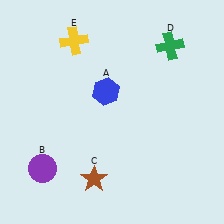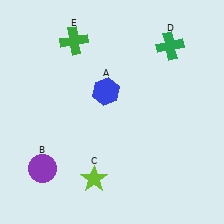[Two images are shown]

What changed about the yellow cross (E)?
In Image 1, E is yellow. In Image 2, it changed to green.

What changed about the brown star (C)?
In Image 1, C is brown. In Image 2, it changed to lime.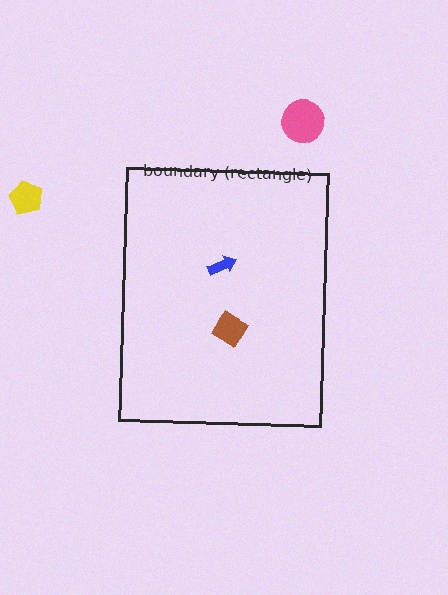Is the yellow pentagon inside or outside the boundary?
Outside.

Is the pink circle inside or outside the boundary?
Outside.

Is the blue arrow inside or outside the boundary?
Inside.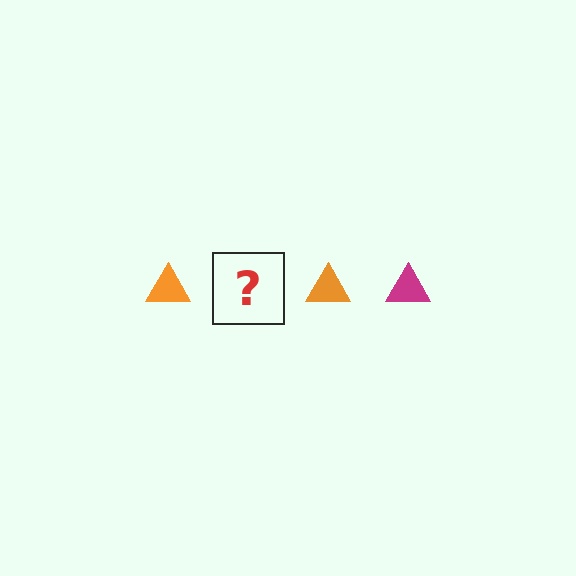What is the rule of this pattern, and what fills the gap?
The rule is that the pattern cycles through orange, magenta triangles. The gap should be filled with a magenta triangle.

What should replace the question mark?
The question mark should be replaced with a magenta triangle.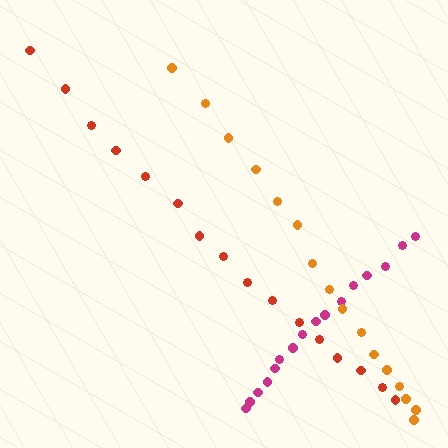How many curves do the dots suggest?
There are 3 distinct paths.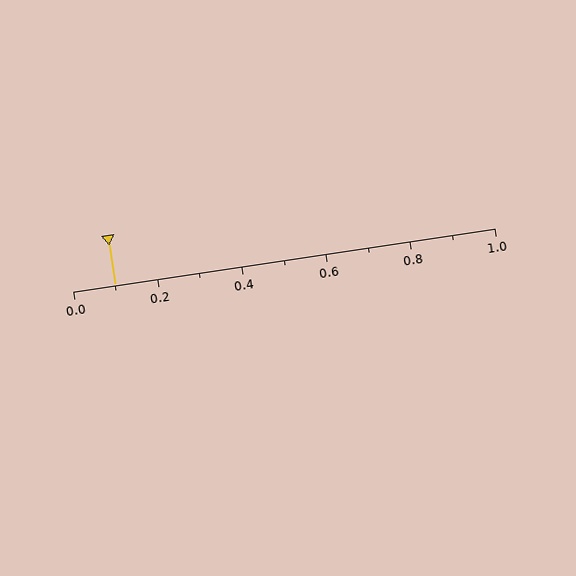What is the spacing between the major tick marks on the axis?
The major ticks are spaced 0.2 apart.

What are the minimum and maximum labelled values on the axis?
The axis runs from 0.0 to 1.0.